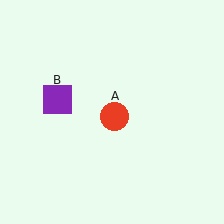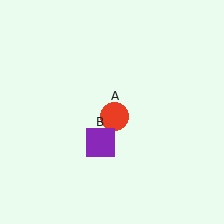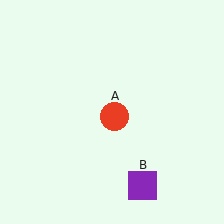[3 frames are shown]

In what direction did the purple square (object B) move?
The purple square (object B) moved down and to the right.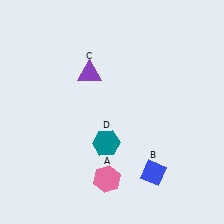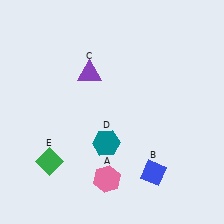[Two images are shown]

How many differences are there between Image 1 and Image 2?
There is 1 difference between the two images.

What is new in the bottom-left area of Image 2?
A green diamond (E) was added in the bottom-left area of Image 2.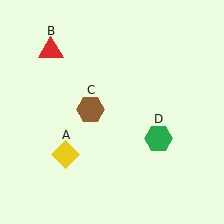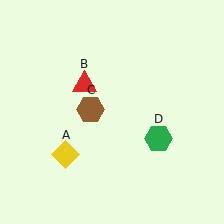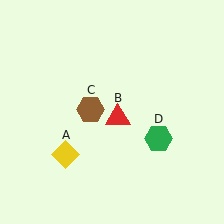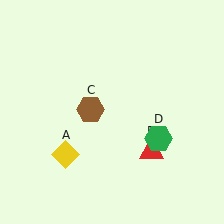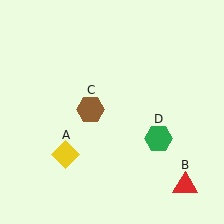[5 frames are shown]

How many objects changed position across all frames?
1 object changed position: red triangle (object B).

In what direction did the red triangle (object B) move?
The red triangle (object B) moved down and to the right.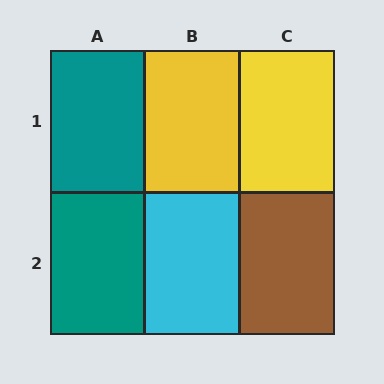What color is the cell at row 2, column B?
Cyan.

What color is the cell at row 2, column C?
Brown.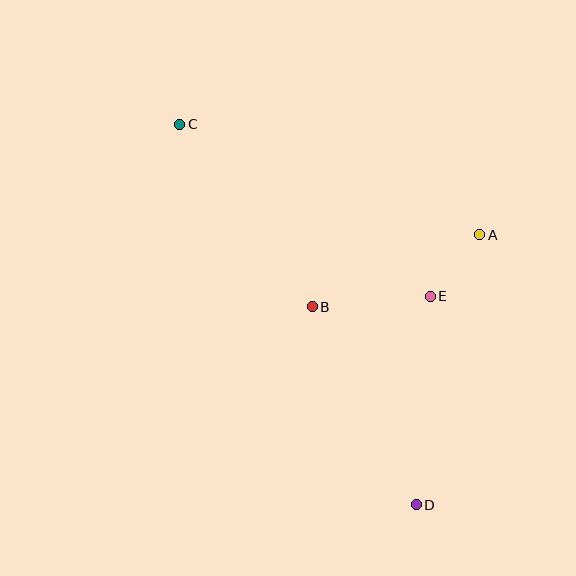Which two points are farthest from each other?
Points C and D are farthest from each other.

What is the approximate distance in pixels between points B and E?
The distance between B and E is approximately 119 pixels.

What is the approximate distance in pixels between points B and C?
The distance between B and C is approximately 226 pixels.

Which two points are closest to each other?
Points A and E are closest to each other.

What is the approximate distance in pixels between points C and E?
The distance between C and E is approximately 304 pixels.